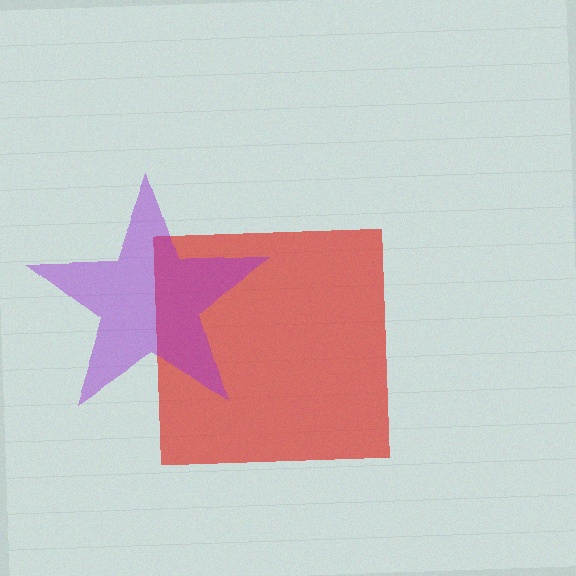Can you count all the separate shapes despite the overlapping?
Yes, there are 2 separate shapes.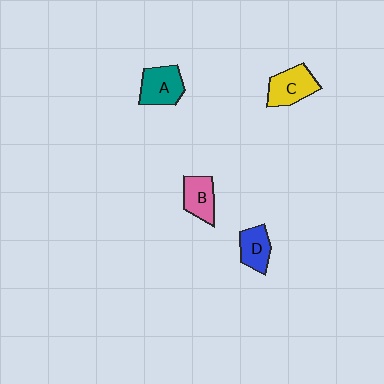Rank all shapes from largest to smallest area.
From largest to smallest: A (teal), C (yellow), B (pink), D (blue).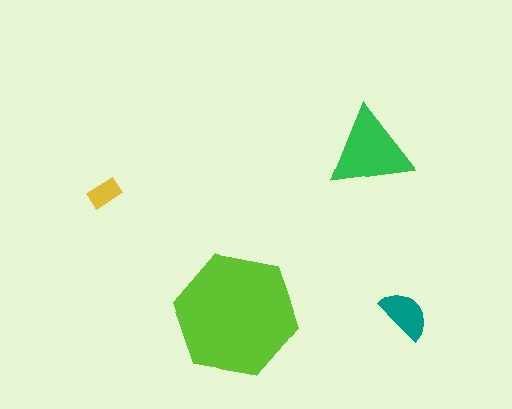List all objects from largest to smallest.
The lime hexagon, the green triangle, the teal semicircle, the yellow rectangle.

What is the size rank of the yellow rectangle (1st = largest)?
4th.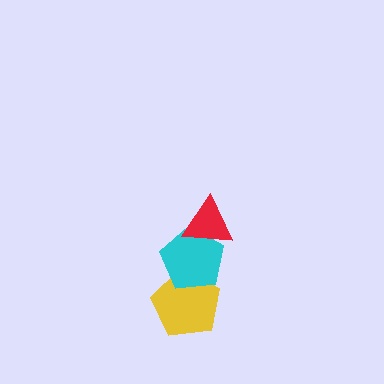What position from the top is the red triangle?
The red triangle is 1st from the top.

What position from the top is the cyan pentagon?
The cyan pentagon is 2nd from the top.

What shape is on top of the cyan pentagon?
The red triangle is on top of the cyan pentagon.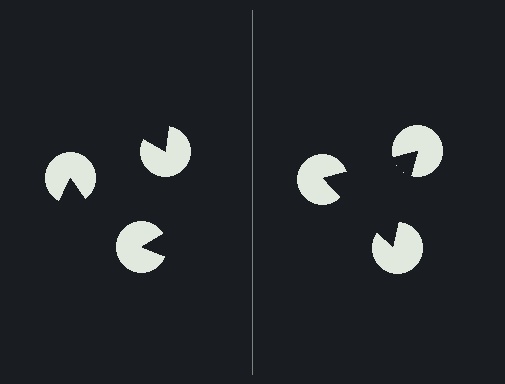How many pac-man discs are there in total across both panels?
6 — 3 on each side.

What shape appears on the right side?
An illusory triangle.